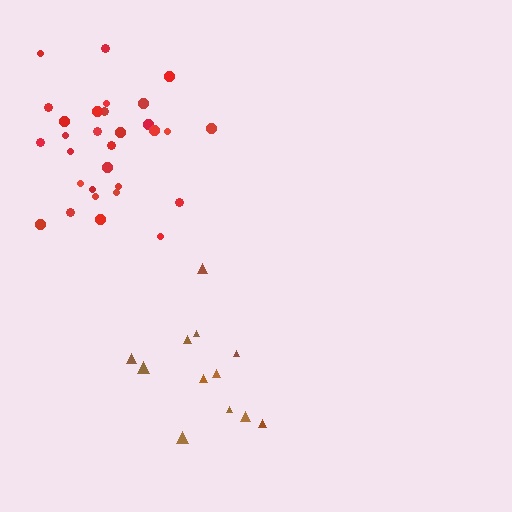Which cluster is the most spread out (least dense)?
Brown.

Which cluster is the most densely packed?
Red.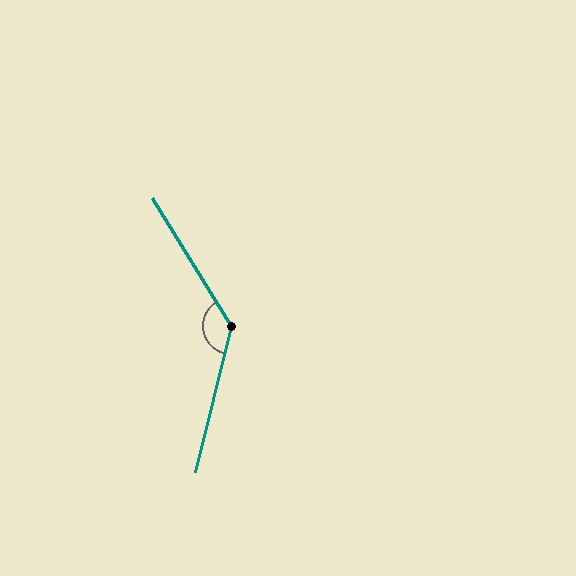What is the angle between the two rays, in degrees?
Approximately 135 degrees.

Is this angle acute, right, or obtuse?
It is obtuse.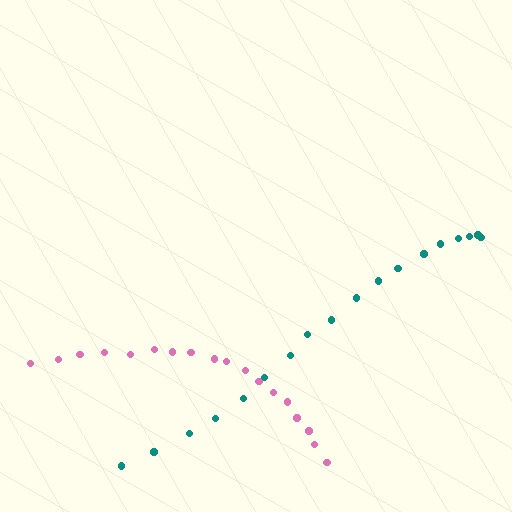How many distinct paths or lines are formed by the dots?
There are 2 distinct paths.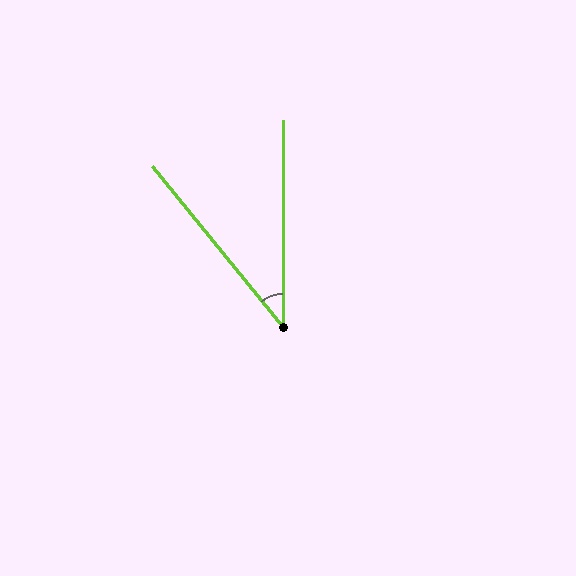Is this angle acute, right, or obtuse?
It is acute.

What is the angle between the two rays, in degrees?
Approximately 39 degrees.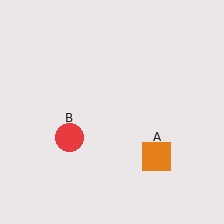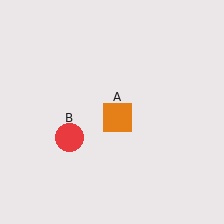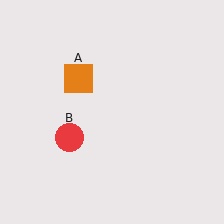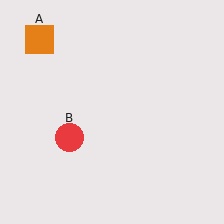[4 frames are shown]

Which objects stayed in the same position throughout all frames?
Red circle (object B) remained stationary.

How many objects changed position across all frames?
1 object changed position: orange square (object A).